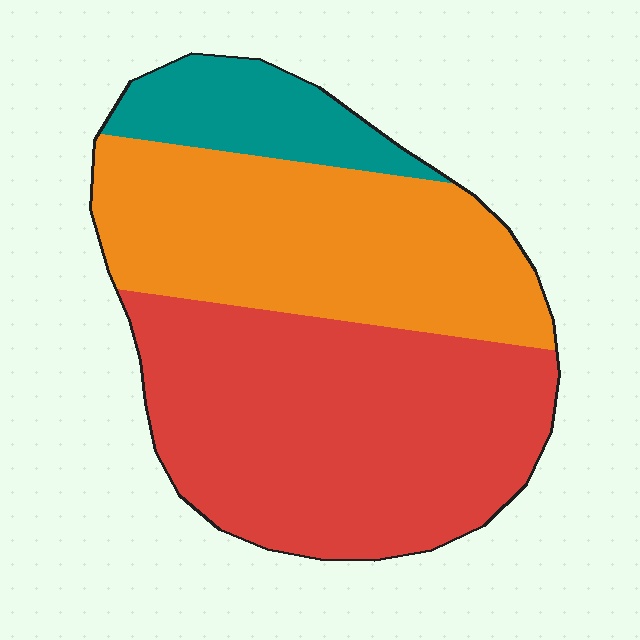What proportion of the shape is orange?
Orange takes up about three eighths (3/8) of the shape.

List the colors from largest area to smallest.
From largest to smallest: red, orange, teal.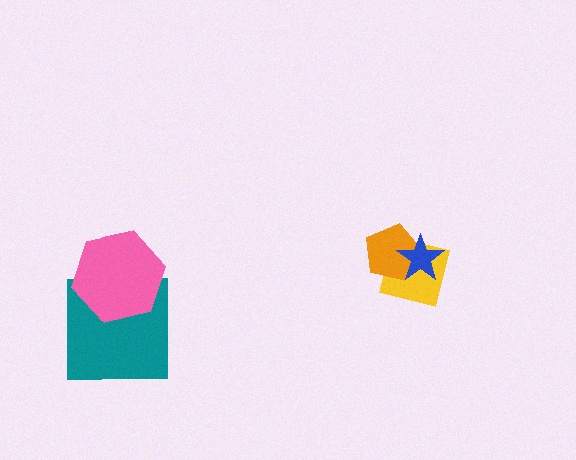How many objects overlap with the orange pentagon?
2 objects overlap with the orange pentagon.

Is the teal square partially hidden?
Yes, it is partially covered by another shape.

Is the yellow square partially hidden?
Yes, it is partially covered by another shape.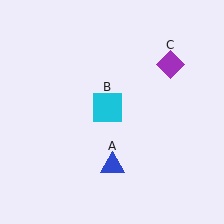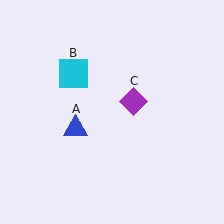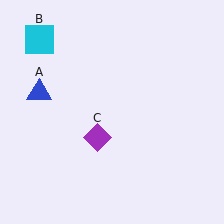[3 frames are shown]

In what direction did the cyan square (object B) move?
The cyan square (object B) moved up and to the left.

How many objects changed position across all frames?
3 objects changed position: blue triangle (object A), cyan square (object B), purple diamond (object C).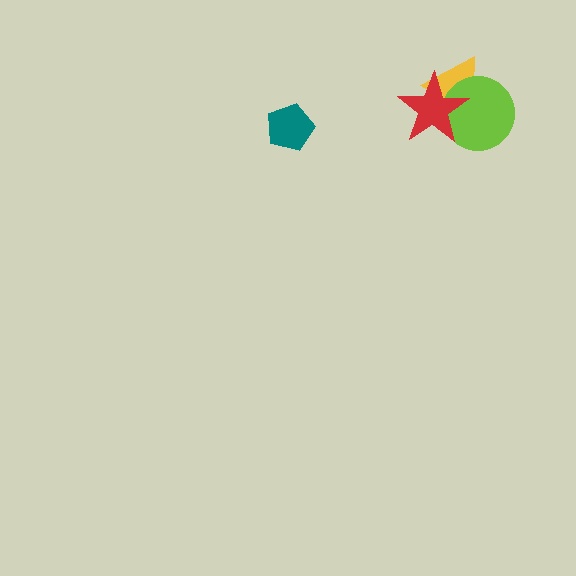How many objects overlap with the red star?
2 objects overlap with the red star.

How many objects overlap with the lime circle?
2 objects overlap with the lime circle.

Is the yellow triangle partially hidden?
Yes, it is partially covered by another shape.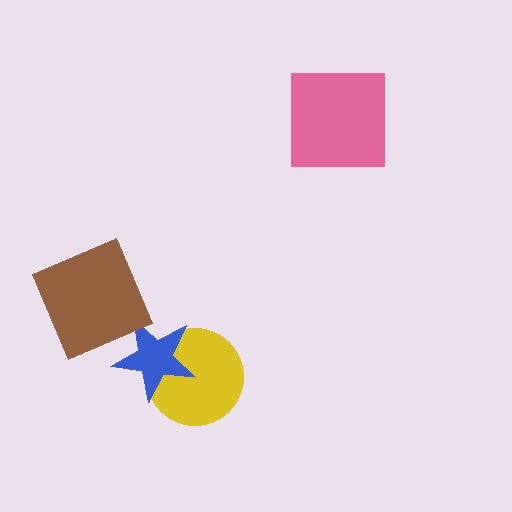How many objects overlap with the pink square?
0 objects overlap with the pink square.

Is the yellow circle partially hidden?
Yes, it is partially covered by another shape.